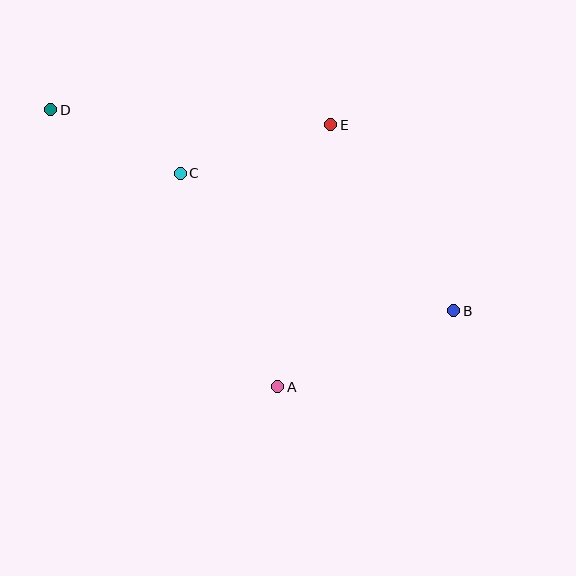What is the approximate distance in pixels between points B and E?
The distance between B and E is approximately 223 pixels.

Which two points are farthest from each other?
Points B and D are farthest from each other.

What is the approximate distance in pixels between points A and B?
The distance between A and B is approximately 192 pixels.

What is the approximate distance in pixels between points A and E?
The distance between A and E is approximately 267 pixels.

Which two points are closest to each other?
Points C and D are closest to each other.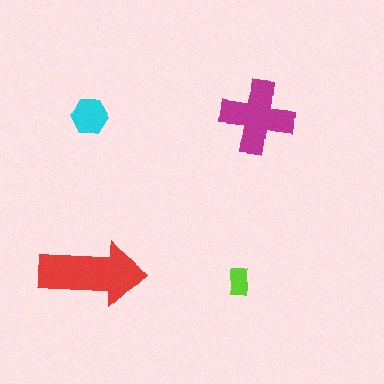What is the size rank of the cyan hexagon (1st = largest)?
3rd.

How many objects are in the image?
There are 4 objects in the image.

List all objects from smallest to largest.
The lime rectangle, the cyan hexagon, the magenta cross, the red arrow.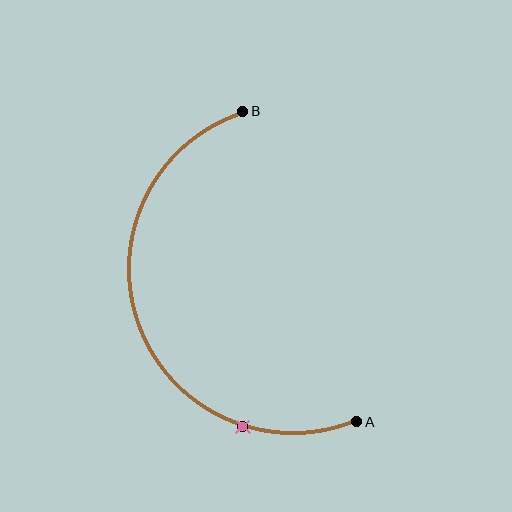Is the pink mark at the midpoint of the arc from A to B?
No. The pink mark lies on the arc but is closer to endpoint A. The arc midpoint would be at the point on the curve equidistant along the arc from both A and B.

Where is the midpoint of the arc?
The arc midpoint is the point on the curve farthest from the straight line joining A and B. It sits to the left of that line.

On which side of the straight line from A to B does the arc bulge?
The arc bulges to the left of the straight line connecting A and B.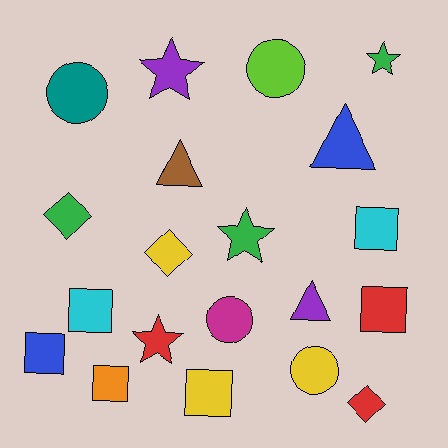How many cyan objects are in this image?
There are 2 cyan objects.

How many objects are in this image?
There are 20 objects.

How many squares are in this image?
There are 6 squares.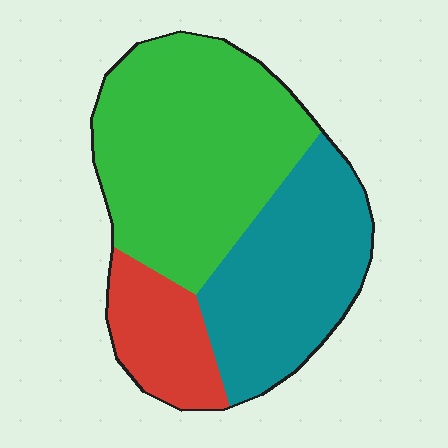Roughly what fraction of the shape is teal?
Teal covers about 35% of the shape.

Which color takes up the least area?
Red, at roughly 15%.